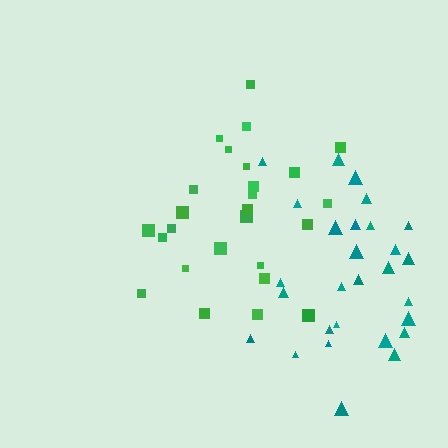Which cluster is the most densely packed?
Teal.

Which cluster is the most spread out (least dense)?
Green.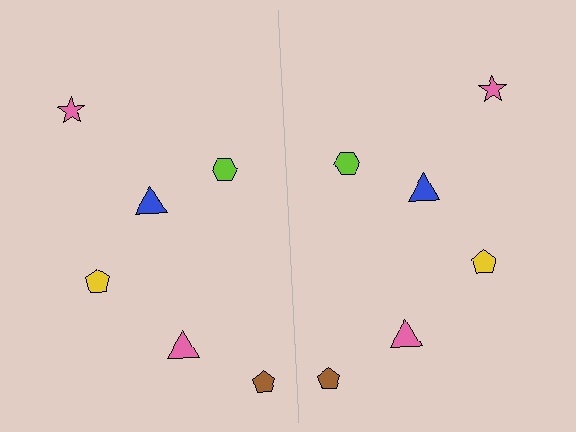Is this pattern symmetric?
Yes, this pattern has bilateral (reflection) symmetry.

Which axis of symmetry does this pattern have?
The pattern has a vertical axis of symmetry running through the center of the image.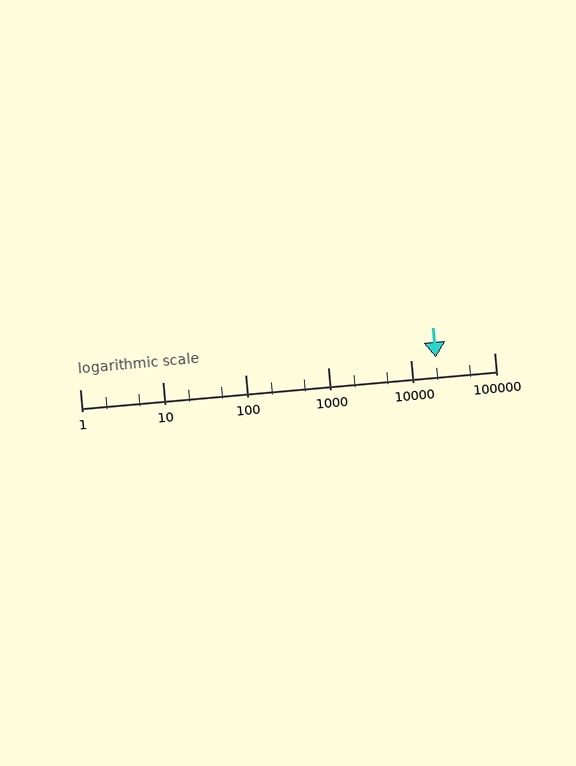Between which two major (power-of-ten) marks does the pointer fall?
The pointer is between 10000 and 100000.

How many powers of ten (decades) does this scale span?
The scale spans 5 decades, from 1 to 100000.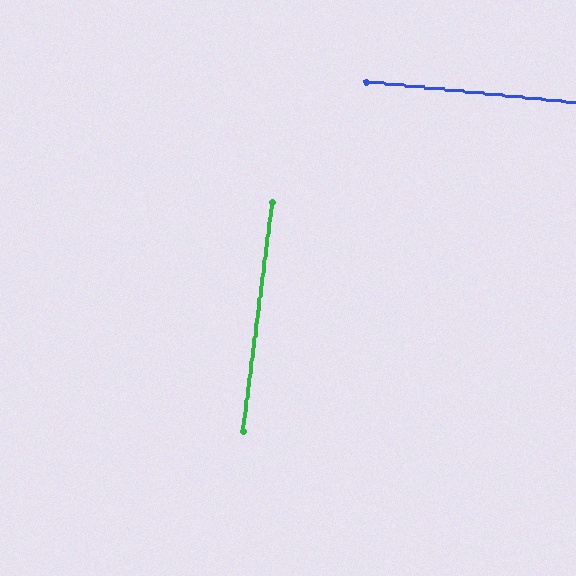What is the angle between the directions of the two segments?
Approximately 88 degrees.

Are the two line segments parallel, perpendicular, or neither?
Perpendicular — they meet at approximately 88°.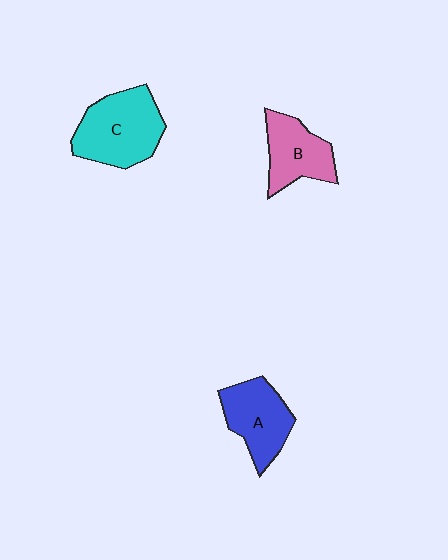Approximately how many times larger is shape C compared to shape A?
Approximately 1.3 times.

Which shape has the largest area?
Shape C (cyan).